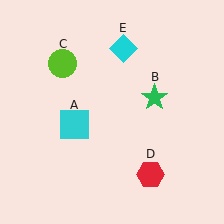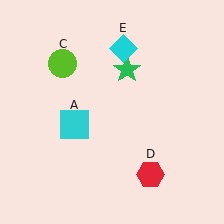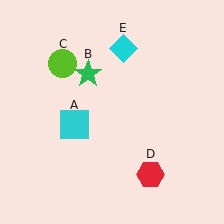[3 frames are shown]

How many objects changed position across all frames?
1 object changed position: green star (object B).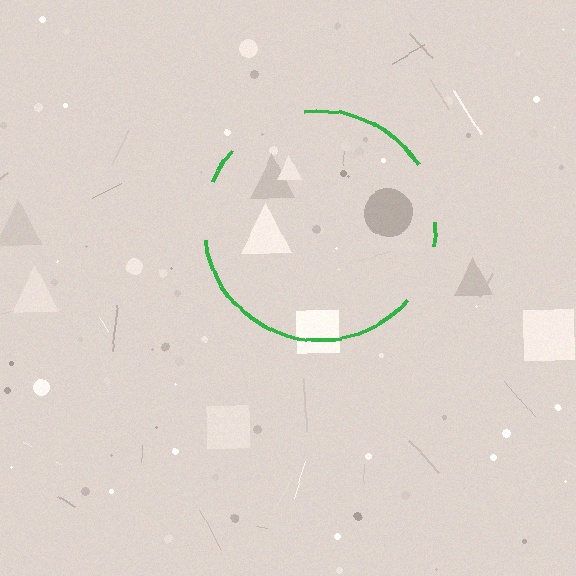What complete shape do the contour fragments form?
The contour fragments form a circle.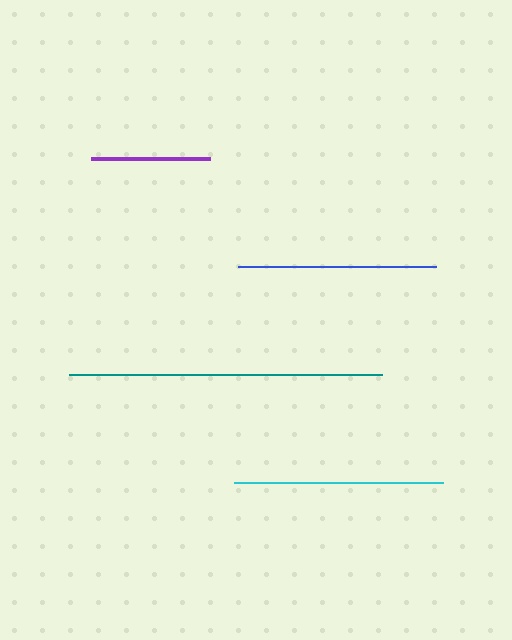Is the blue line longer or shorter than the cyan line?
The cyan line is longer than the blue line.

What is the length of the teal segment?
The teal segment is approximately 313 pixels long.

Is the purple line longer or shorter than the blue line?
The blue line is longer than the purple line.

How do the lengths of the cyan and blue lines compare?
The cyan and blue lines are approximately the same length.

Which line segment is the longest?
The teal line is the longest at approximately 313 pixels.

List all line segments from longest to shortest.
From longest to shortest: teal, cyan, blue, purple.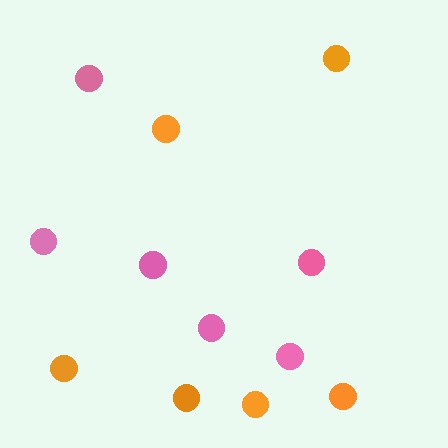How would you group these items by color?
There are 2 groups: one group of orange circles (6) and one group of pink circles (6).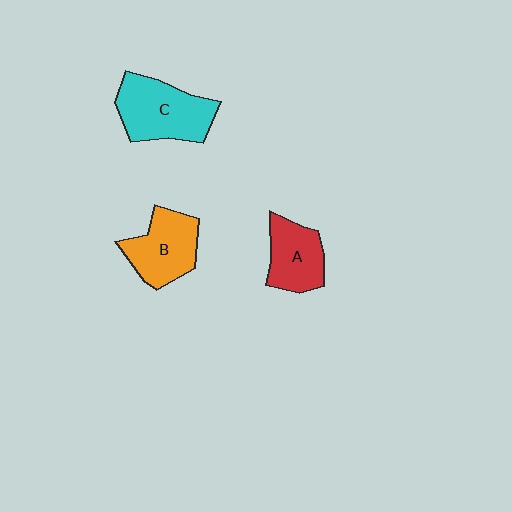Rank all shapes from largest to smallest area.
From largest to smallest: C (cyan), B (orange), A (red).